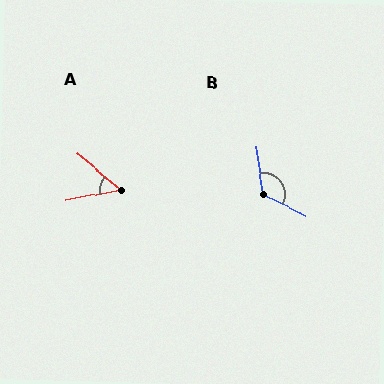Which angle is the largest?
B, at approximately 124 degrees.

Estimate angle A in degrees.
Approximately 50 degrees.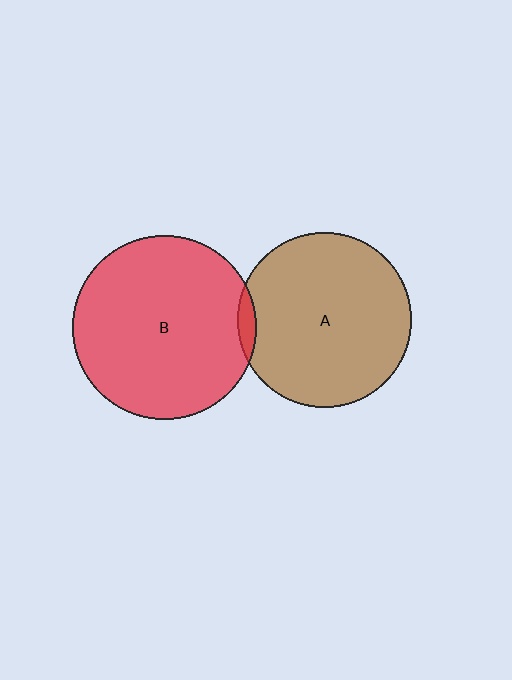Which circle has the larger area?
Circle B (red).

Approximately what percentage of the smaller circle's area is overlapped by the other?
Approximately 5%.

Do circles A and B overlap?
Yes.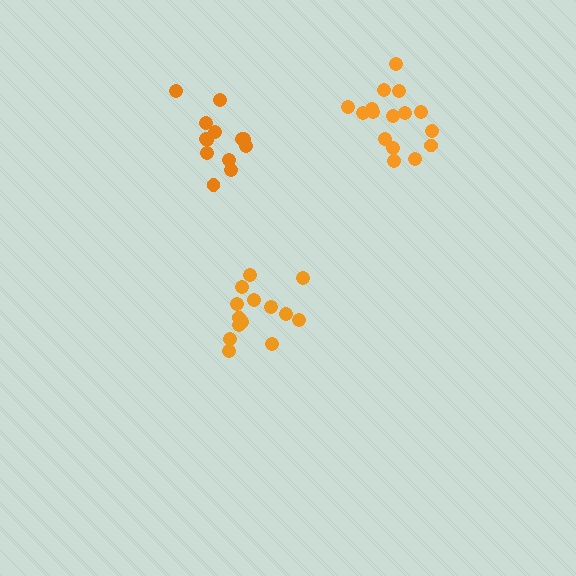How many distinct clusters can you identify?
There are 3 distinct clusters.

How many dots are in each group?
Group 1: 13 dots, Group 2: 14 dots, Group 3: 16 dots (43 total).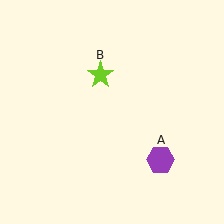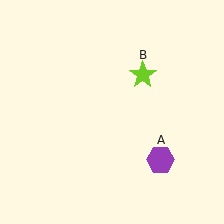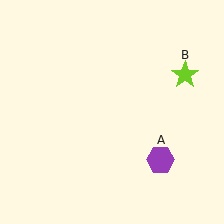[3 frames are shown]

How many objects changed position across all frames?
1 object changed position: lime star (object B).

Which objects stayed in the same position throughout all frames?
Purple hexagon (object A) remained stationary.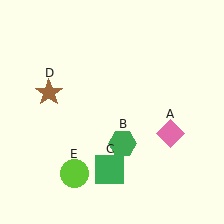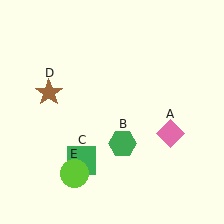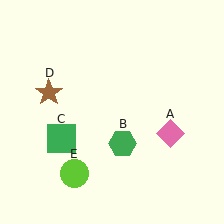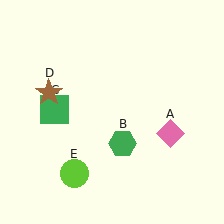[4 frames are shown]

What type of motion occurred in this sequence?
The green square (object C) rotated clockwise around the center of the scene.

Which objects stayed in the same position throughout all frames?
Pink diamond (object A) and green hexagon (object B) and brown star (object D) and lime circle (object E) remained stationary.